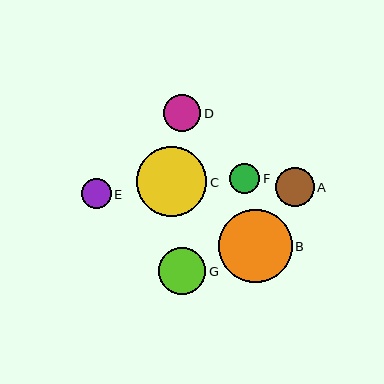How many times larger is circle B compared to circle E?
Circle B is approximately 2.4 times the size of circle E.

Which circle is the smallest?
Circle E is the smallest with a size of approximately 30 pixels.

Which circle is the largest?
Circle B is the largest with a size of approximately 73 pixels.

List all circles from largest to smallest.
From largest to smallest: B, C, G, A, D, F, E.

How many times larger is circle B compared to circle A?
Circle B is approximately 1.9 times the size of circle A.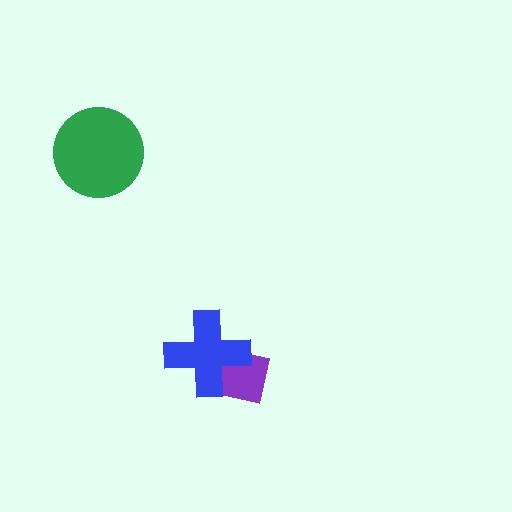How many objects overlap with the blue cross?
1 object overlaps with the blue cross.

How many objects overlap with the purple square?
1 object overlaps with the purple square.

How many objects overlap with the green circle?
0 objects overlap with the green circle.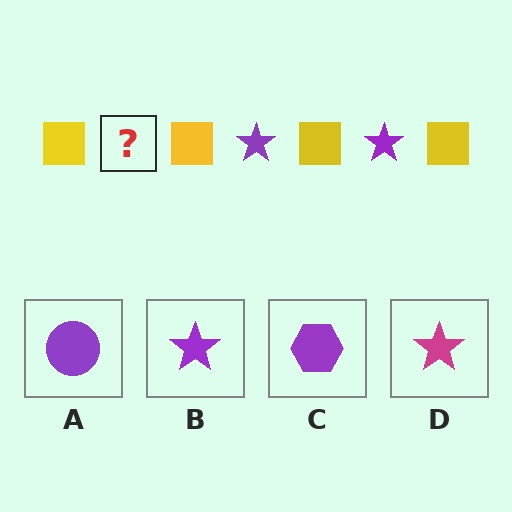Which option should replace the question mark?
Option B.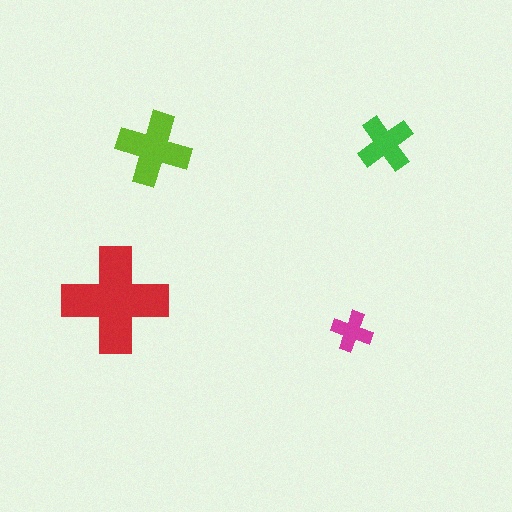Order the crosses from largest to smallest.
the red one, the lime one, the green one, the magenta one.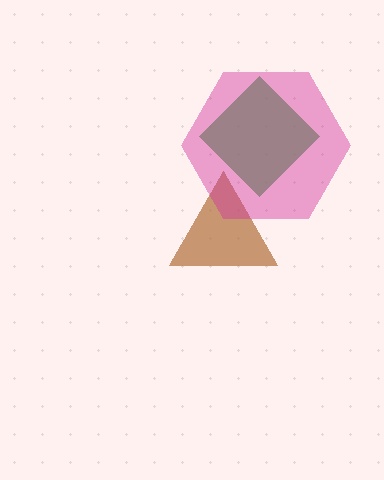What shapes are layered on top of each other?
The layered shapes are: a green diamond, a brown triangle, a magenta hexagon.